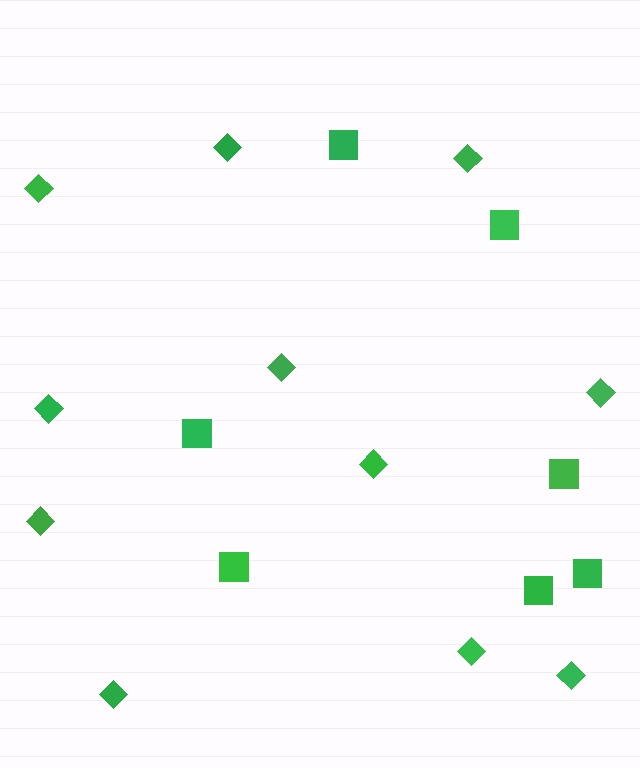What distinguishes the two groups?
There are 2 groups: one group of diamonds (11) and one group of squares (7).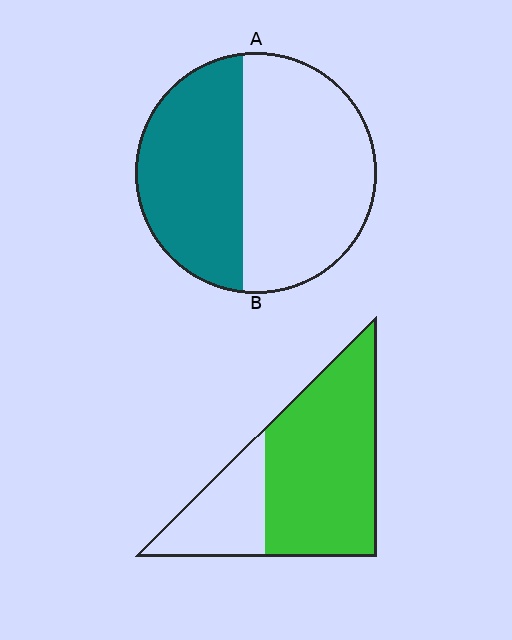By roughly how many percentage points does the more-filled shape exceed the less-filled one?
By roughly 30 percentage points (B over A).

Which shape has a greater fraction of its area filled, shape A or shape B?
Shape B.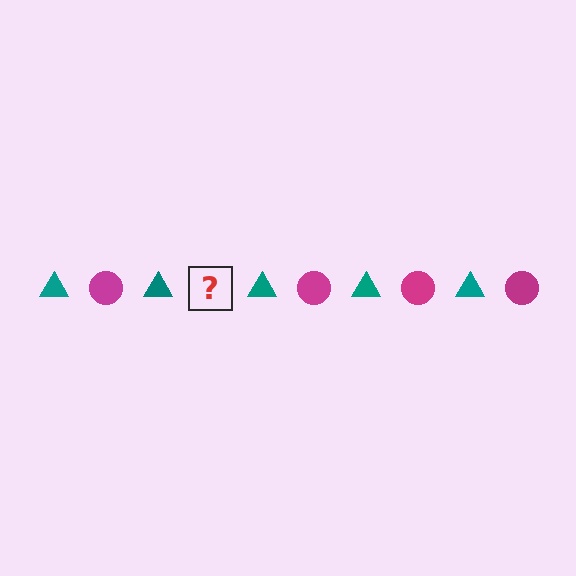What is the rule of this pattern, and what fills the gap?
The rule is that the pattern alternates between teal triangle and magenta circle. The gap should be filled with a magenta circle.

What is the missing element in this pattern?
The missing element is a magenta circle.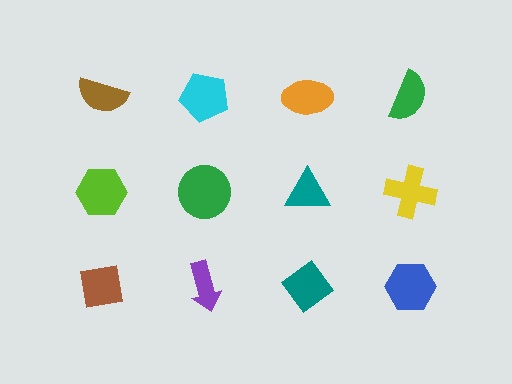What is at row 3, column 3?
A teal diamond.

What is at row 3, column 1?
A brown square.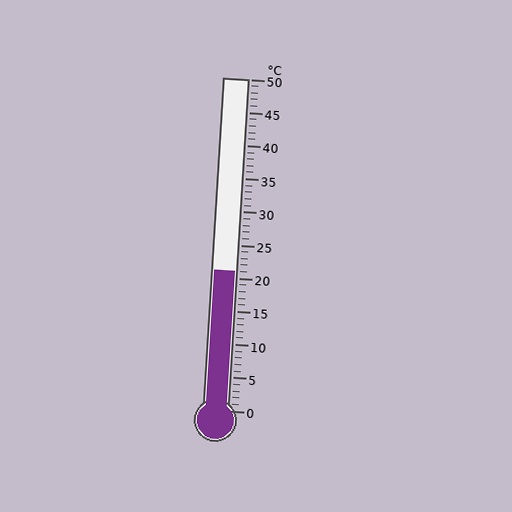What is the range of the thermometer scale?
The thermometer scale ranges from 0°C to 50°C.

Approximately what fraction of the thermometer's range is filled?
The thermometer is filled to approximately 40% of its range.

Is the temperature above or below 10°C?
The temperature is above 10°C.